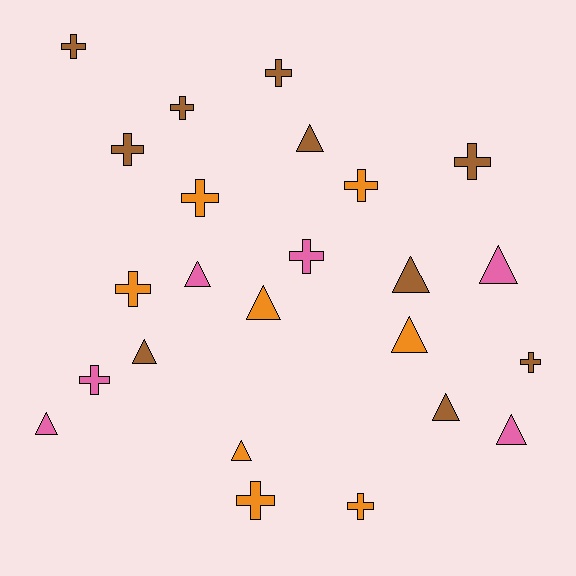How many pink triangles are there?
There are 4 pink triangles.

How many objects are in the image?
There are 24 objects.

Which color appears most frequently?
Brown, with 10 objects.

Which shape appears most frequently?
Cross, with 13 objects.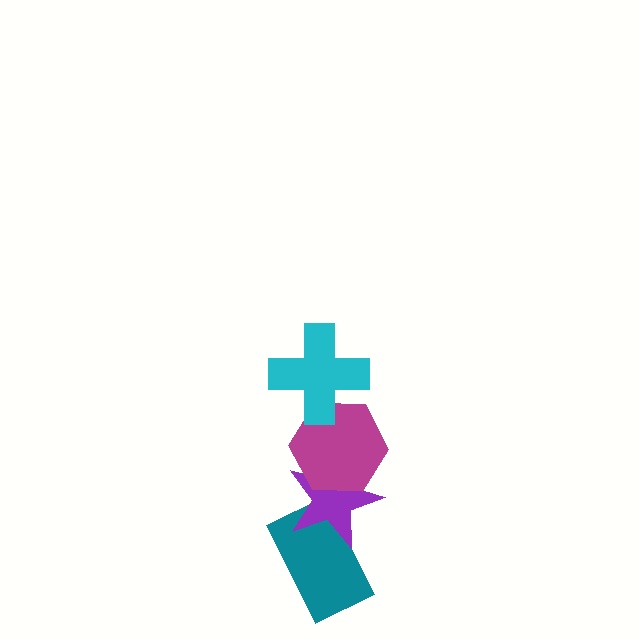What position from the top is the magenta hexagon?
The magenta hexagon is 2nd from the top.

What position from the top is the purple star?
The purple star is 3rd from the top.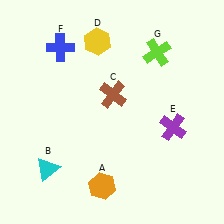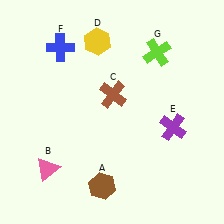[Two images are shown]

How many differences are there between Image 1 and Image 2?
There are 2 differences between the two images.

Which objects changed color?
A changed from orange to brown. B changed from cyan to pink.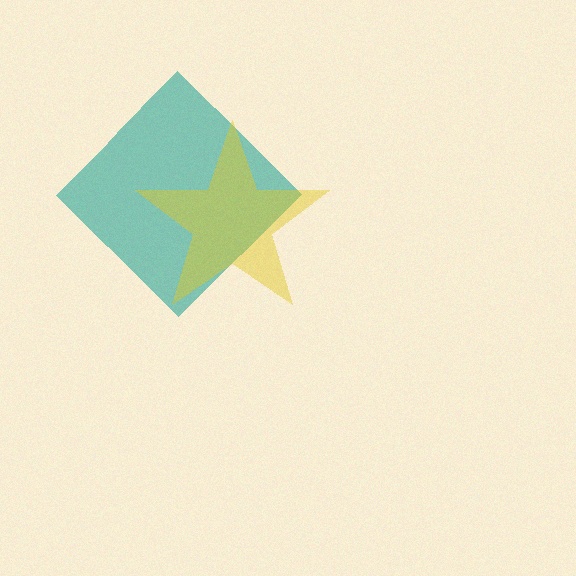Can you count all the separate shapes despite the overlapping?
Yes, there are 2 separate shapes.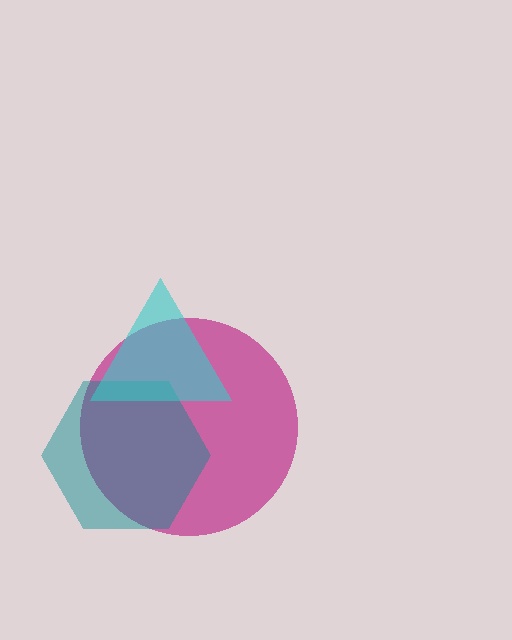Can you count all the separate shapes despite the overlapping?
Yes, there are 3 separate shapes.